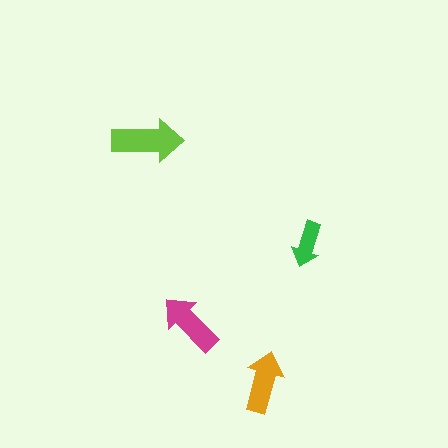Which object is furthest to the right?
The green arrow is rightmost.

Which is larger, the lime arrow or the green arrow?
The lime one.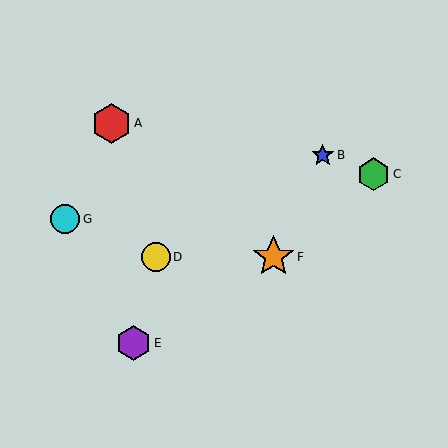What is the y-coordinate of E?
Object E is at y≈343.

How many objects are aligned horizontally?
2 objects (D, F) are aligned horizontally.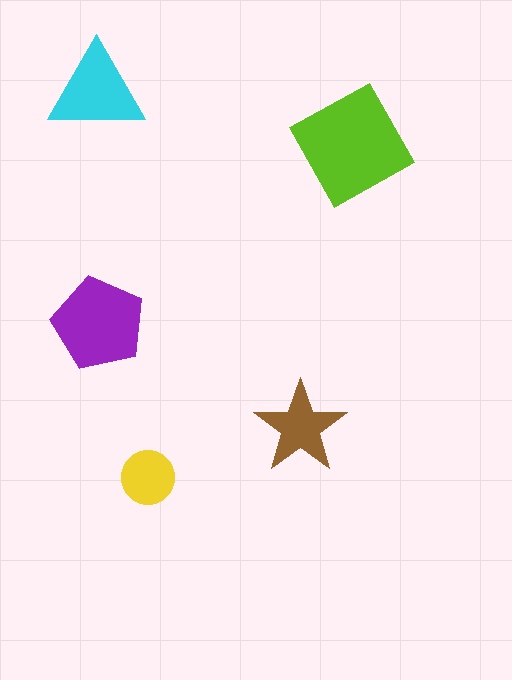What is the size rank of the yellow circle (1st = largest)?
5th.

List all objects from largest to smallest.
The lime diamond, the purple pentagon, the cyan triangle, the brown star, the yellow circle.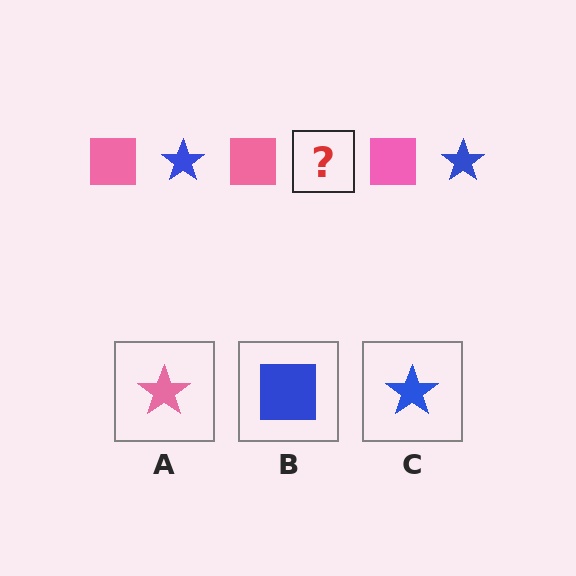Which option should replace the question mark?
Option C.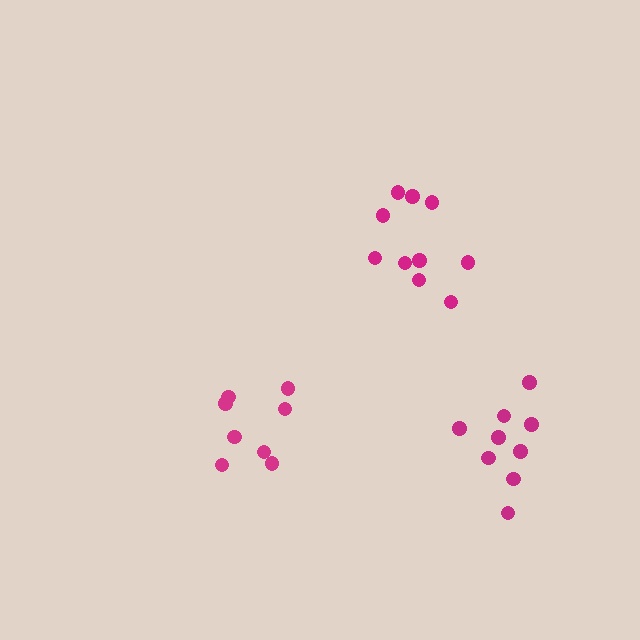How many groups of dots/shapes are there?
There are 3 groups.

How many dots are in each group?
Group 1: 8 dots, Group 2: 10 dots, Group 3: 9 dots (27 total).